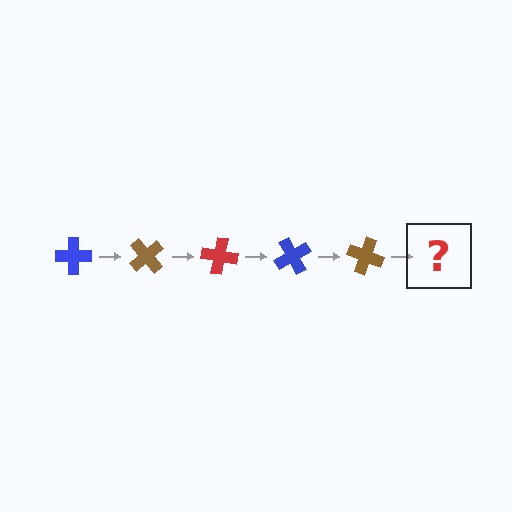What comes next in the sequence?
The next element should be a red cross, rotated 250 degrees from the start.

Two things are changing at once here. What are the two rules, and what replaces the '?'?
The two rules are that it rotates 50 degrees each step and the color cycles through blue, brown, and red. The '?' should be a red cross, rotated 250 degrees from the start.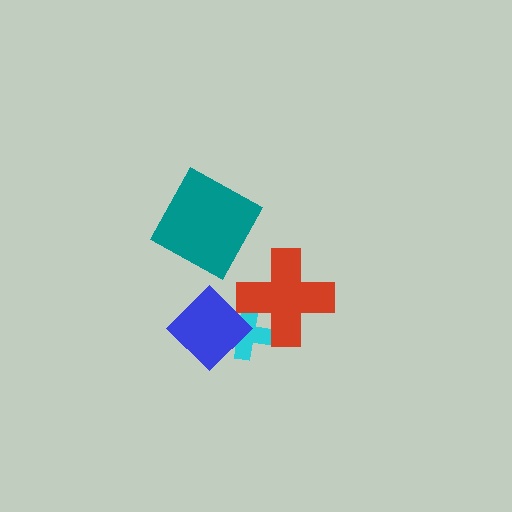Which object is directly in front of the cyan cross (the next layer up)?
The red cross is directly in front of the cyan cross.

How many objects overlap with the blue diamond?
2 objects overlap with the blue diamond.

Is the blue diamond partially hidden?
No, no other shape covers it.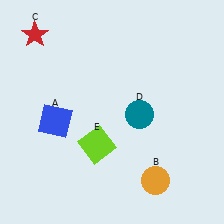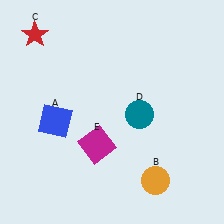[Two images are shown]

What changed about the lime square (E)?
In Image 1, E is lime. In Image 2, it changed to magenta.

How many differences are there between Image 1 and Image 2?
There is 1 difference between the two images.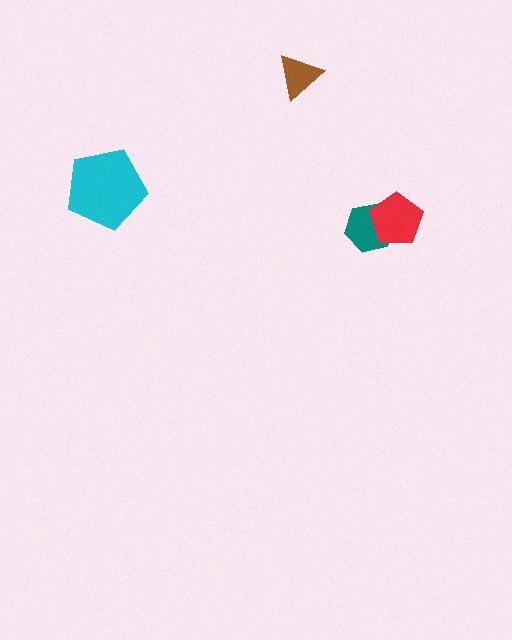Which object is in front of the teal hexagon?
The red pentagon is in front of the teal hexagon.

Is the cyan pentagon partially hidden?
No, no other shape covers it.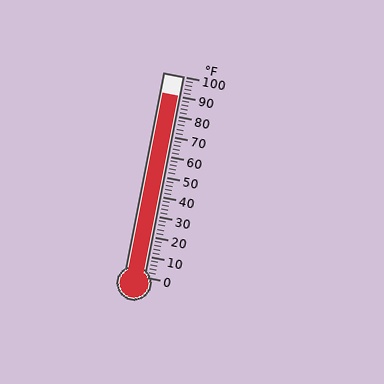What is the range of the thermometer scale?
The thermometer scale ranges from 0°F to 100°F.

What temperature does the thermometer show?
The thermometer shows approximately 90°F.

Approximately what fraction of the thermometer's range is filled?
The thermometer is filled to approximately 90% of its range.